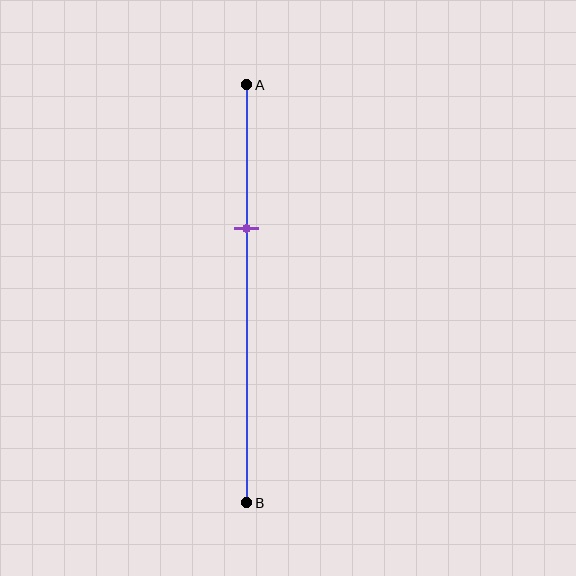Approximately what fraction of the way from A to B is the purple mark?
The purple mark is approximately 35% of the way from A to B.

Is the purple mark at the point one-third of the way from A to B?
Yes, the mark is approximately at the one-third point.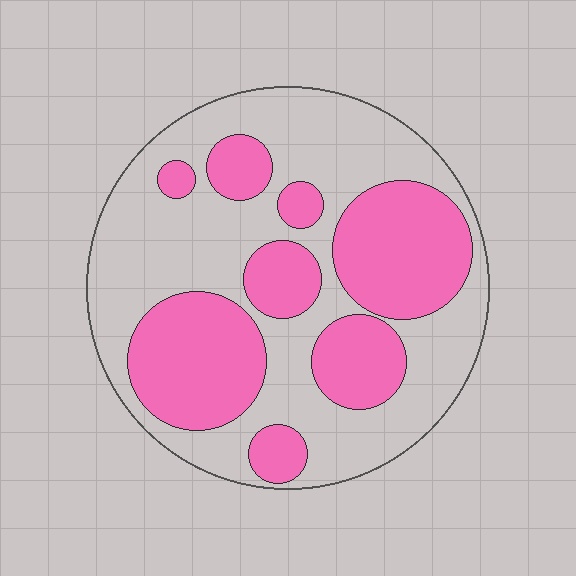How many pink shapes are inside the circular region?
8.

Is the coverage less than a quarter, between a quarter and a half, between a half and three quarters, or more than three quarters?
Between a quarter and a half.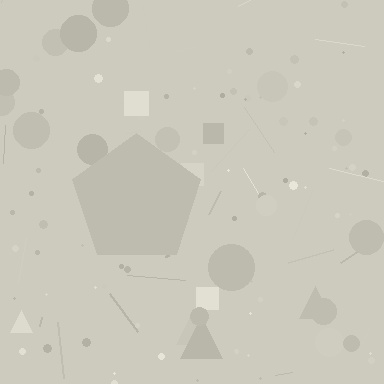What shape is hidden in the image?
A pentagon is hidden in the image.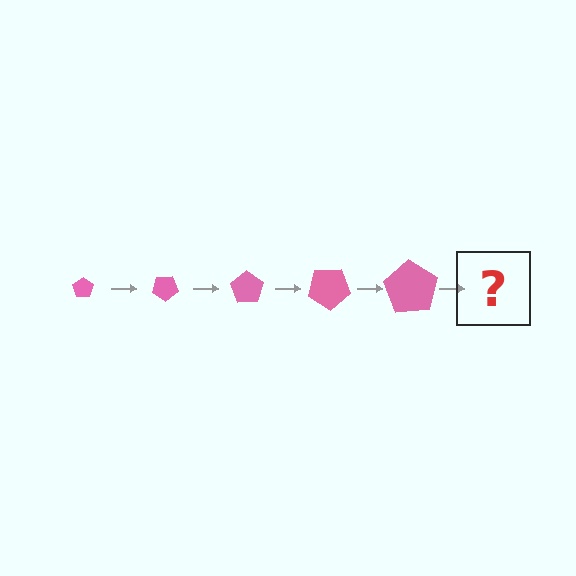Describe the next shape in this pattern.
It should be a pentagon, larger than the previous one and rotated 175 degrees from the start.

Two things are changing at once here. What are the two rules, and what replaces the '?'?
The two rules are that the pentagon grows larger each step and it rotates 35 degrees each step. The '?' should be a pentagon, larger than the previous one and rotated 175 degrees from the start.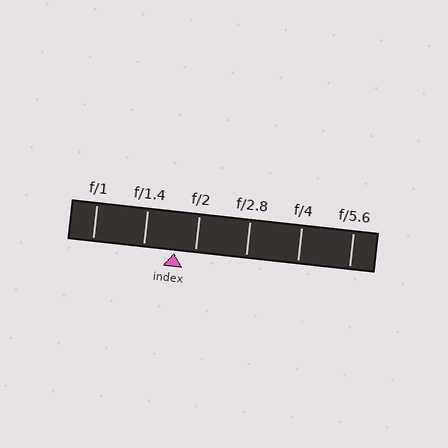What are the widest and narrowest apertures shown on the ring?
The widest aperture shown is f/1 and the narrowest is f/5.6.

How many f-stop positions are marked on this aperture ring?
There are 6 f-stop positions marked.